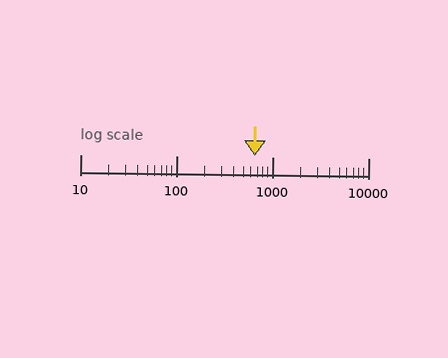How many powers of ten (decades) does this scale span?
The scale spans 3 decades, from 10 to 10000.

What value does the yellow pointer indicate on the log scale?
The pointer indicates approximately 650.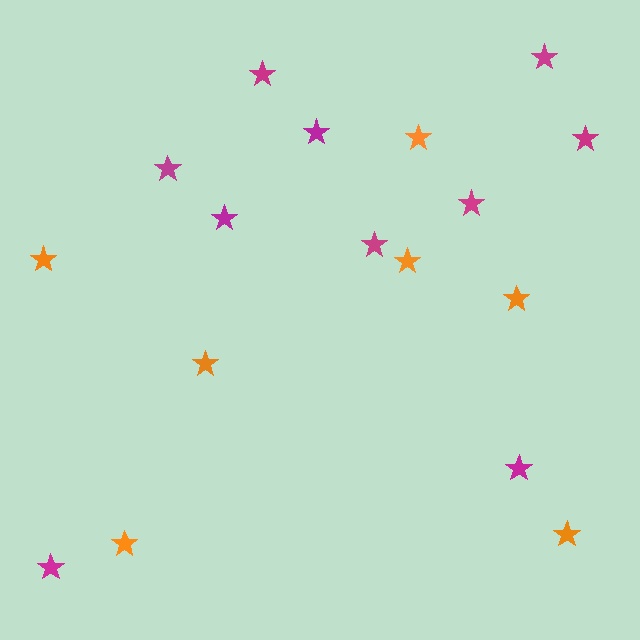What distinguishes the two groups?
There are 2 groups: one group of magenta stars (10) and one group of orange stars (7).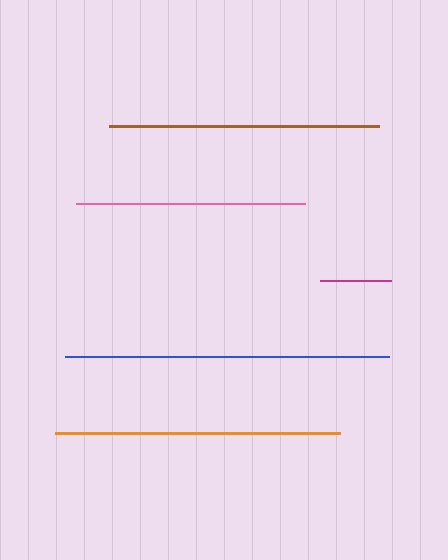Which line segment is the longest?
The blue line is the longest at approximately 324 pixels.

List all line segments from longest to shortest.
From longest to shortest: blue, orange, brown, pink, magenta.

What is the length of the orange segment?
The orange segment is approximately 285 pixels long.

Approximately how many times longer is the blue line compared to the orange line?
The blue line is approximately 1.1 times the length of the orange line.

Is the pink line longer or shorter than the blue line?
The blue line is longer than the pink line.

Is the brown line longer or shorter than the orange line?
The orange line is longer than the brown line.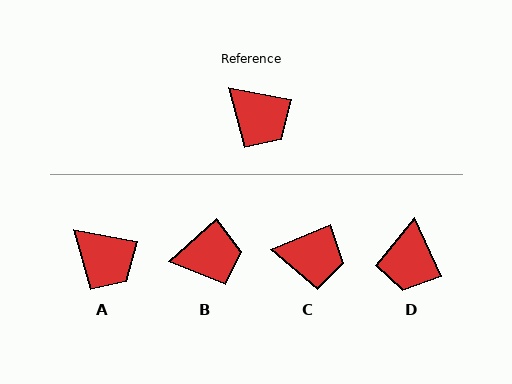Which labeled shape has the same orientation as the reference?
A.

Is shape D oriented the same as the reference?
No, it is off by about 55 degrees.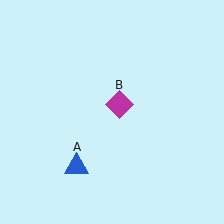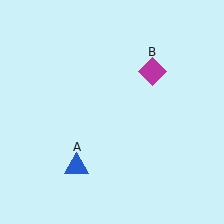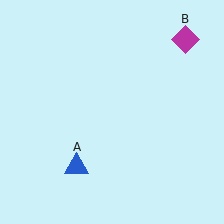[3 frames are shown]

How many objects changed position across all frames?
1 object changed position: magenta diamond (object B).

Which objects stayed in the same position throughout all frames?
Blue triangle (object A) remained stationary.